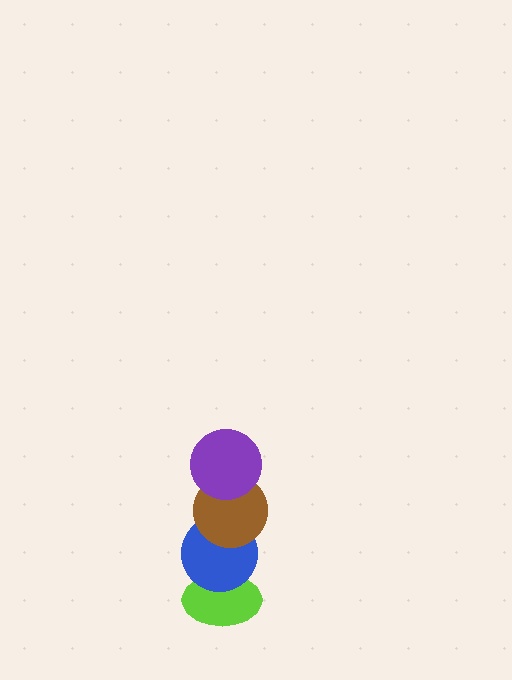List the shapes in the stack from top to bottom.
From top to bottom: the purple circle, the brown circle, the blue circle, the lime ellipse.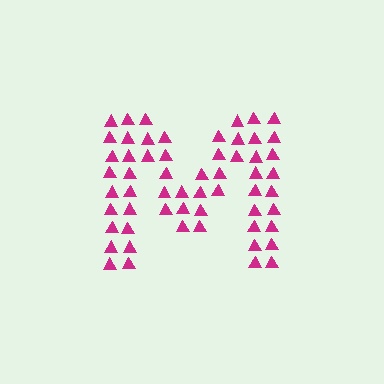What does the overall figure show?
The overall figure shows the letter M.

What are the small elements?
The small elements are triangles.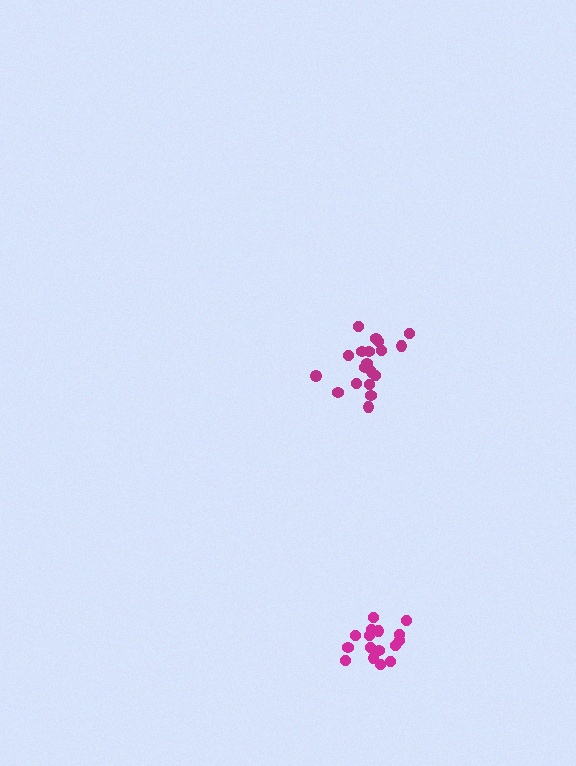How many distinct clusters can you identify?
There are 2 distinct clusters.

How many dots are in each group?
Group 1: 16 dots, Group 2: 19 dots (35 total).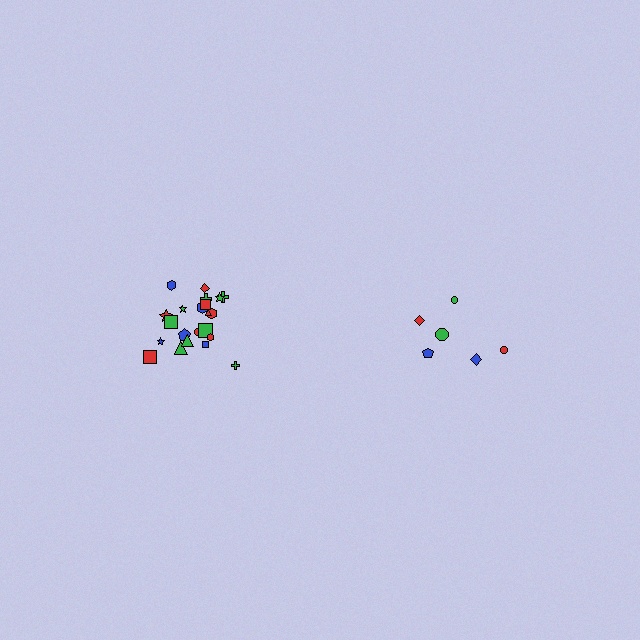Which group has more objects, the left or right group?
The left group.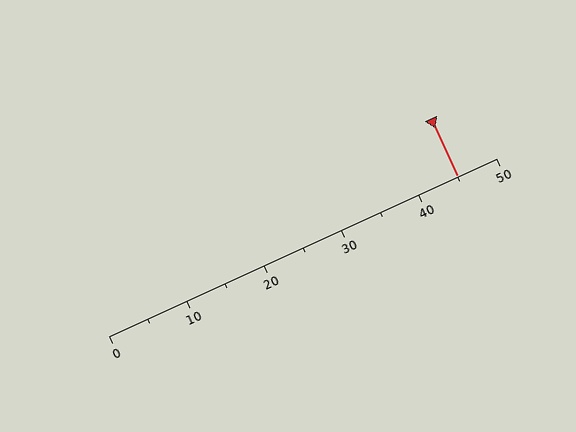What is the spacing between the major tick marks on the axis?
The major ticks are spaced 10 apart.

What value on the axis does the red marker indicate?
The marker indicates approximately 45.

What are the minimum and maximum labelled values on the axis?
The axis runs from 0 to 50.